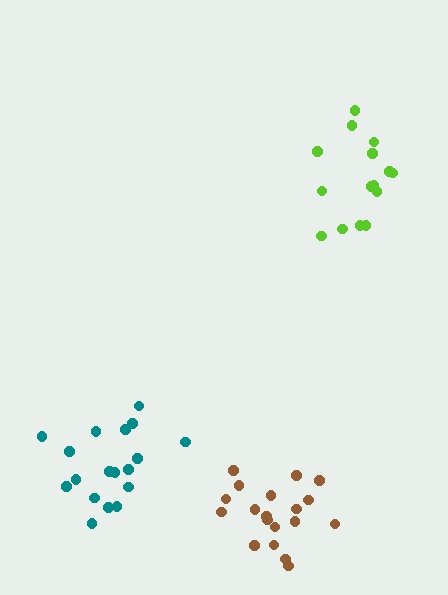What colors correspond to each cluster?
The clusters are colored: lime, brown, teal.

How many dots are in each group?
Group 1: 15 dots, Group 2: 19 dots, Group 3: 18 dots (52 total).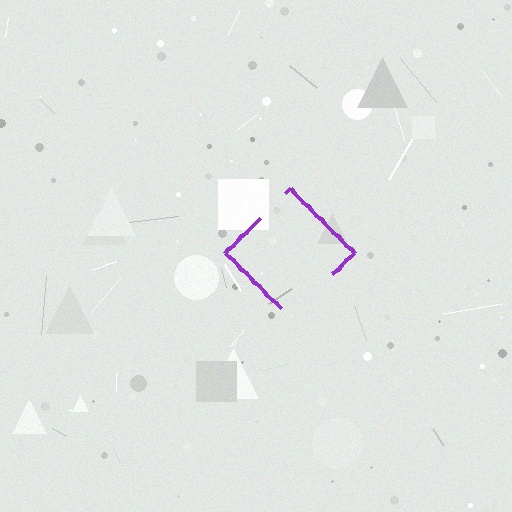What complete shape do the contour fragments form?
The contour fragments form a diamond.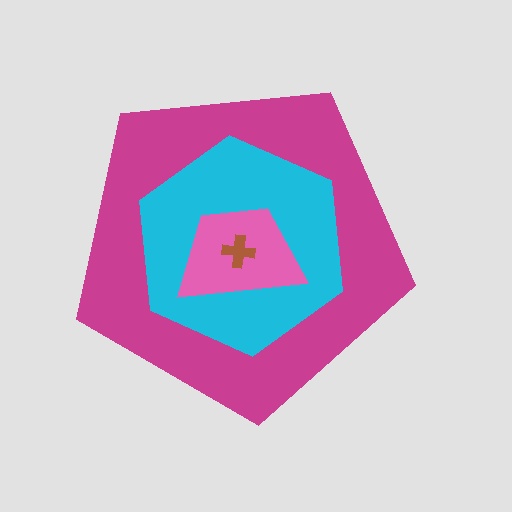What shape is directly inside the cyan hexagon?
The pink trapezoid.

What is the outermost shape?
The magenta pentagon.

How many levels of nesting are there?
4.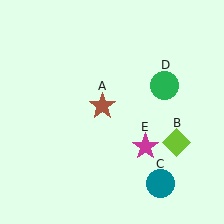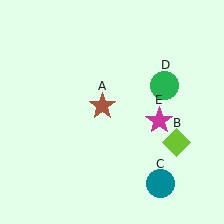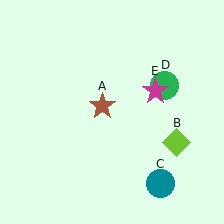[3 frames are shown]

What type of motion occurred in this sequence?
The magenta star (object E) rotated counterclockwise around the center of the scene.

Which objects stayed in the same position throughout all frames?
Brown star (object A) and lime diamond (object B) and teal circle (object C) and green circle (object D) remained stationary.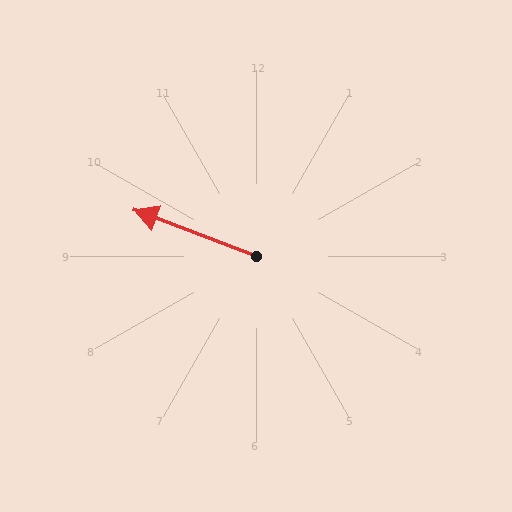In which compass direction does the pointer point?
West.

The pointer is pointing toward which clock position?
Roughly 10 o'clock.